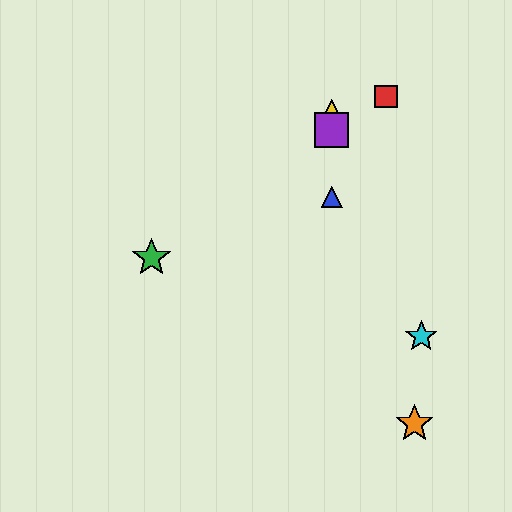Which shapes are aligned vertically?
The blue triangle, the yellow triangle, the purple square are aligned vertically.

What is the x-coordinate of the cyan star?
The cyan star is at x≈421.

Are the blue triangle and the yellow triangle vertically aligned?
Yes, both are at x≈332.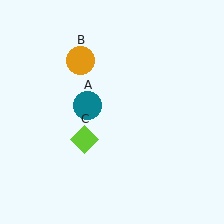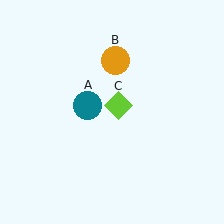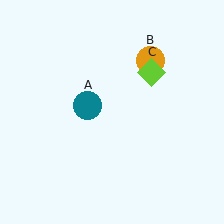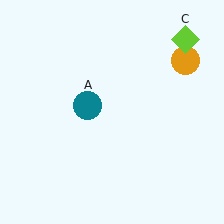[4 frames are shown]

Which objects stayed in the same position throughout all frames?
Teal circle (object A) remained stationary.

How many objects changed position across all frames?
2 objects changed position: orange circle (object B), lime diamond (object C).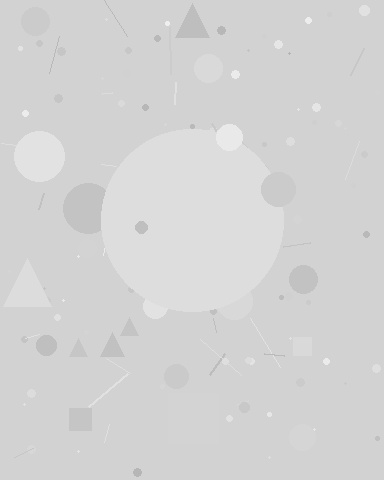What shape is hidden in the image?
A circle is hidden in the image.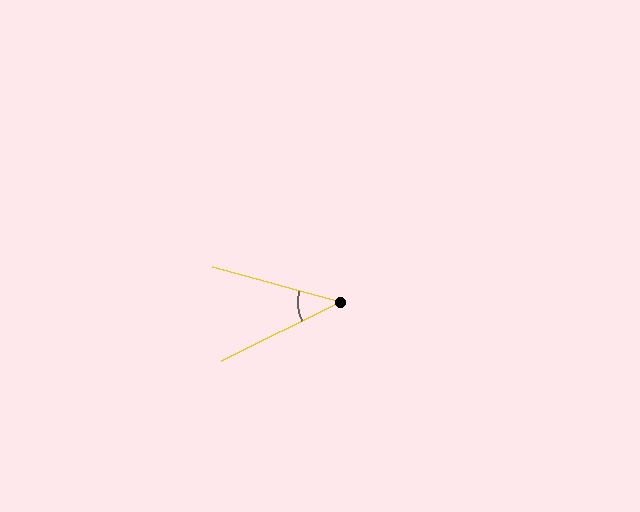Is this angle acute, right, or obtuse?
It is acute.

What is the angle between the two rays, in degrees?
Approximately 42 degrees.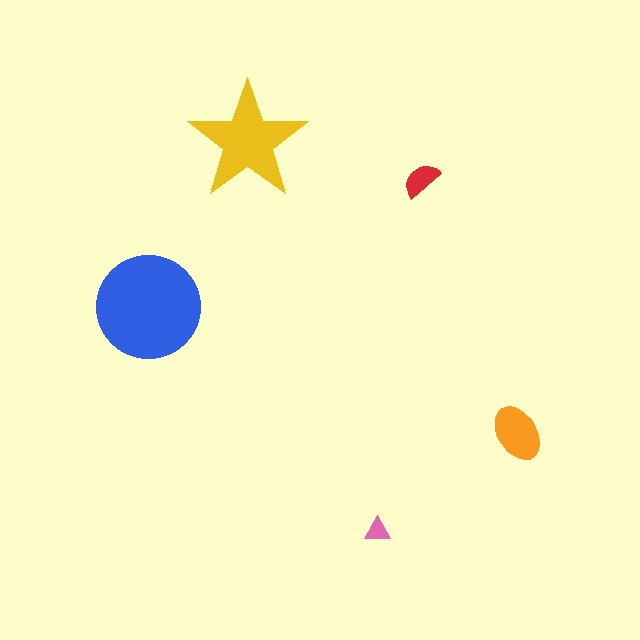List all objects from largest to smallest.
The blue circle, the yellow star, the orange ellipse, the red semicircle, the pink triangle.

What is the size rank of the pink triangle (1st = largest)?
5th.